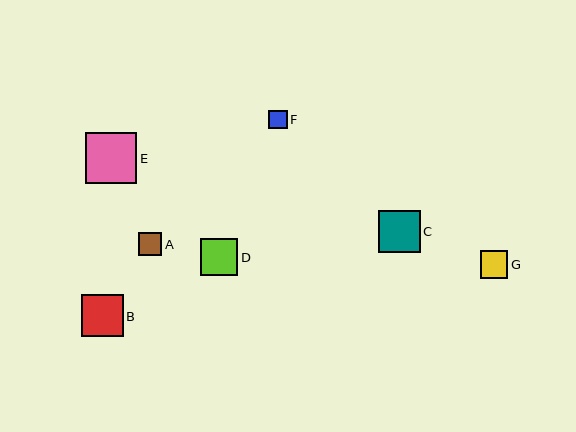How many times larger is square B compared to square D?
Square B is approximately 1.1 times the size of square D.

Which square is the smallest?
Square F is the smallest with a size of approximately 18 pixels.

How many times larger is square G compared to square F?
Square G is approximately 1.5 times the size of square F.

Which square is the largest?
Square E is the largest with a size of approximately 51 pixels.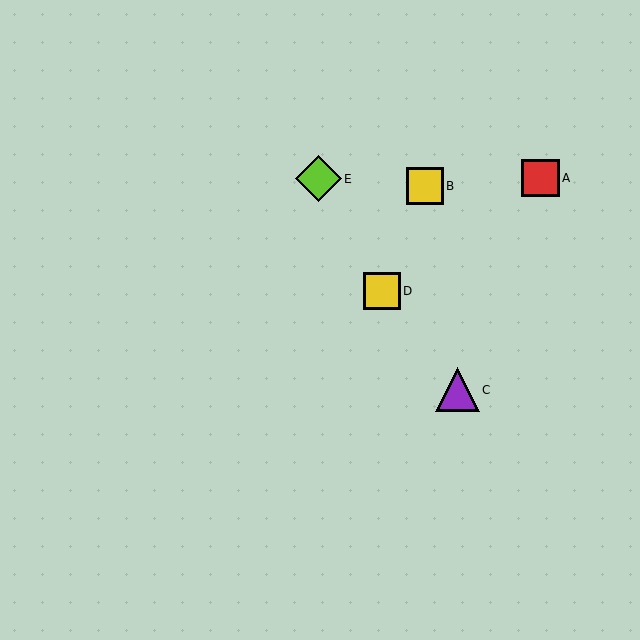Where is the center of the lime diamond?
The center of the lime diamond is at (318, 179).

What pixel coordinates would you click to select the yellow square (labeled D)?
Click at (382, 291) to select the yellow square D.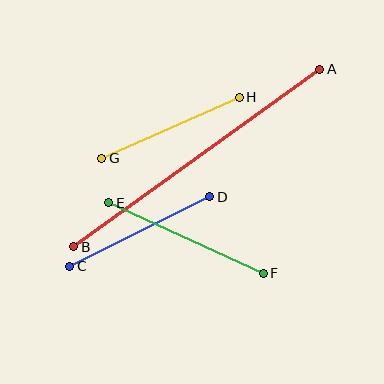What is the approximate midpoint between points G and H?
The midpoint is at approximately (171, 128) pixels.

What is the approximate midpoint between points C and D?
The midpoint is at approximately (140, 232) pixels.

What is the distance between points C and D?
The distance is approximately 156 pixels.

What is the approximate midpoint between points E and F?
The midpoint is at approximately (186, 238) pixels.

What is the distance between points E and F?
The distance is approximately 170 pixels.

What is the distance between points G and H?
The distance is approximately 151 pixels.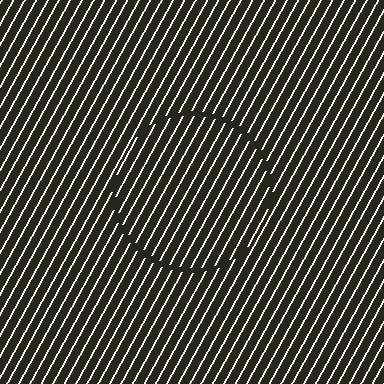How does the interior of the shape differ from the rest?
The interior of the shape contains the same grating, shifted by half a period — the contour is defined by the phase discontinuity where line-ends from the inner and outer gratings abut.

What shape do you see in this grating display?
An illusory circle. The interior of the shape contains the same grating, shifted by half a period — the contour is defined by the phase discontinuity where line-ends from the inner and outer gratings abut.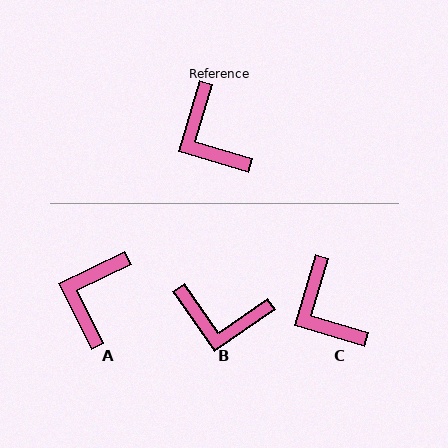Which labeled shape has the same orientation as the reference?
C.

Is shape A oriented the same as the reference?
No, it is off by about 47 degrees.